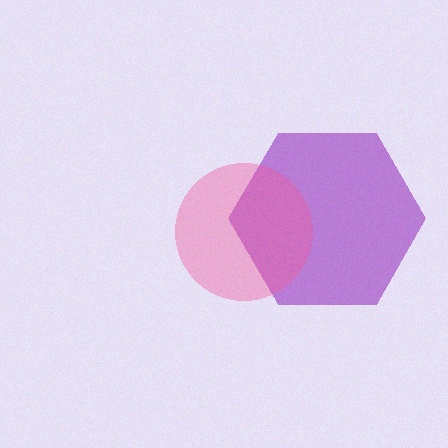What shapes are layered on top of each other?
The layered shapes are: a purple hexagon, a pink circle.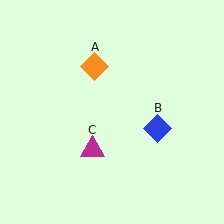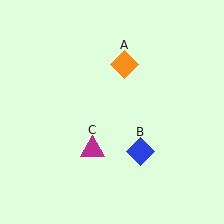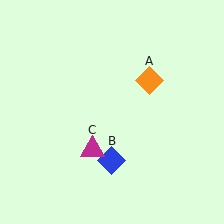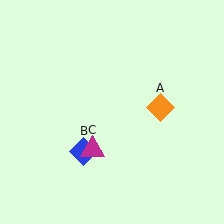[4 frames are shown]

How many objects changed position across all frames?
2 objects changed position: orange diamond (object A), blue diamond (object B).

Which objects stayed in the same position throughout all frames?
Magenta triangle (object C) remained stationary.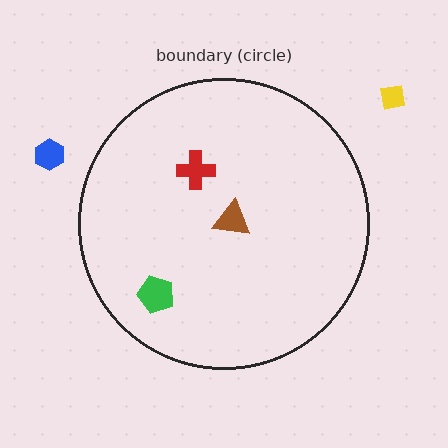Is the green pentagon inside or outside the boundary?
Inside.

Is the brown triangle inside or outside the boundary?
Inside.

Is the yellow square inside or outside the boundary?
Outside.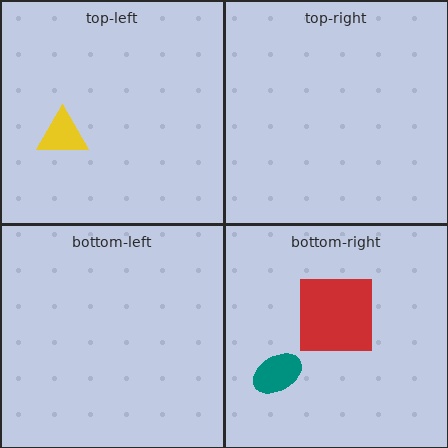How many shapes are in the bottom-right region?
2.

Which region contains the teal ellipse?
The bottom-right region.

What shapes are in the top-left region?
The yellow triangle.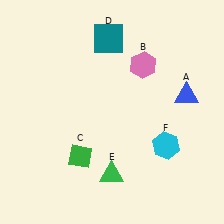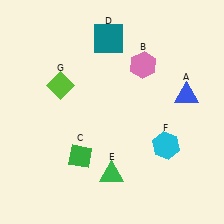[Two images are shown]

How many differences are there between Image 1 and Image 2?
There is 1 difference between the two images.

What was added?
A lime diamond (G) was added in Image 2.